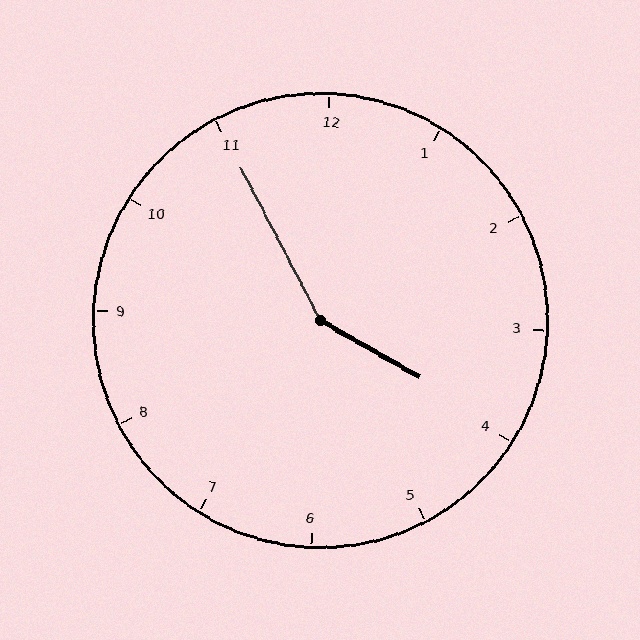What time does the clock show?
3:55.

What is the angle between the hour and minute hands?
Approximately 148 degrees.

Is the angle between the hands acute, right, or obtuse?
It is obtuse.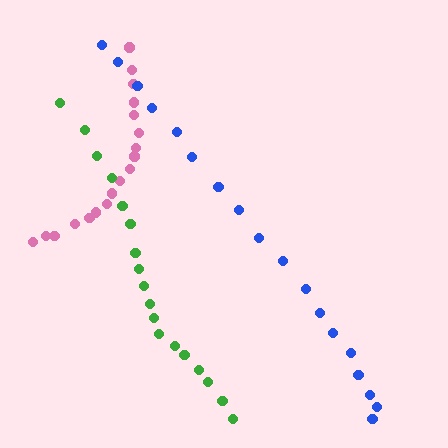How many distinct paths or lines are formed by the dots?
There are 3 distinct paths.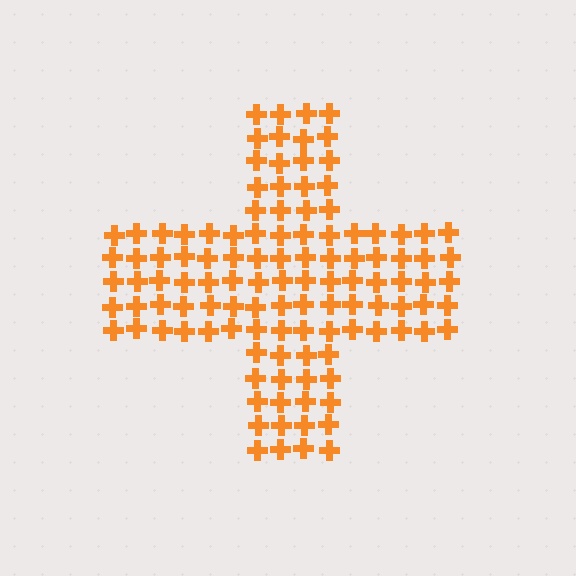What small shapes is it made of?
It is made of small crosses.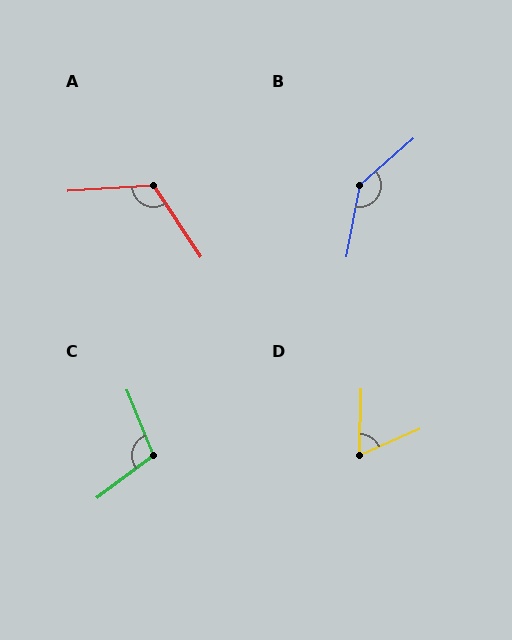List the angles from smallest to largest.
D (65°), C (105°), A (120°), B (142°).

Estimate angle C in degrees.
Approximately 105 degrees.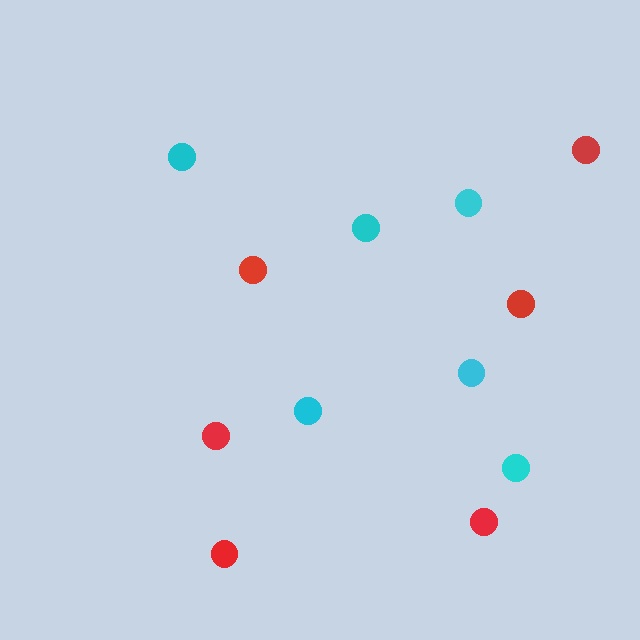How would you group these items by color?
There are 2 groups: one group of red circles (6) and one group of cyan circles (6).